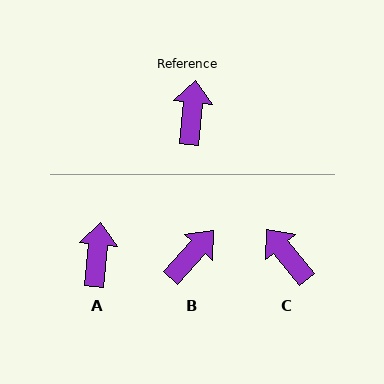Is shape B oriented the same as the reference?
No, it is off by about 37 degrees.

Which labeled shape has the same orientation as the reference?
A.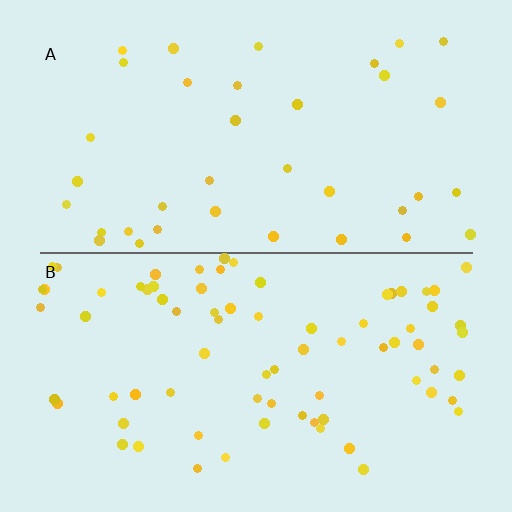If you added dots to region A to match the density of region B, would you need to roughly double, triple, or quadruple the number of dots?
Approximately double.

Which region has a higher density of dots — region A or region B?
B (the bottom).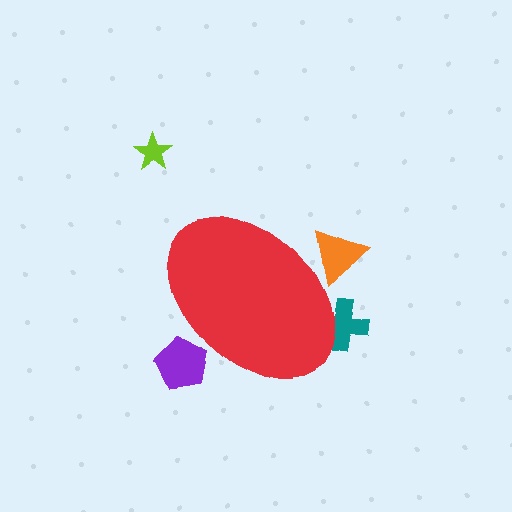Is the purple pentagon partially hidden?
Yes, the purple pentagon is partially hidden behind the red ellipse.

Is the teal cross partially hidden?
Yes, the teal cross is partially hidden behind the red ellipse.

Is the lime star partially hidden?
No, the lime star is fully visible.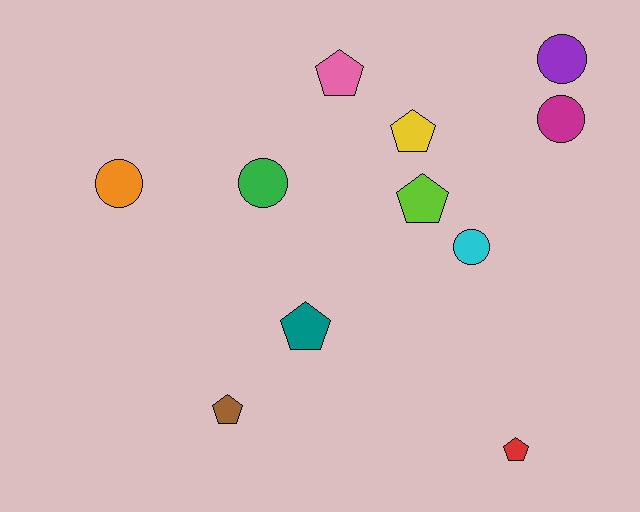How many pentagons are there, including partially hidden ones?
There are 6 pentagons.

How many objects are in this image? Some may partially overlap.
There are 11 objects.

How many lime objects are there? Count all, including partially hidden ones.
There is 1 lime object.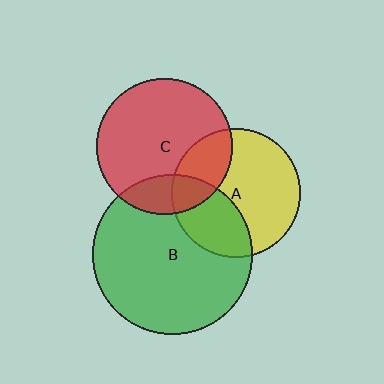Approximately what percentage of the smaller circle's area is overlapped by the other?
Approximately 35%.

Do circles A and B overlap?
Yes.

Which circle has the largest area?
Circle B (green).